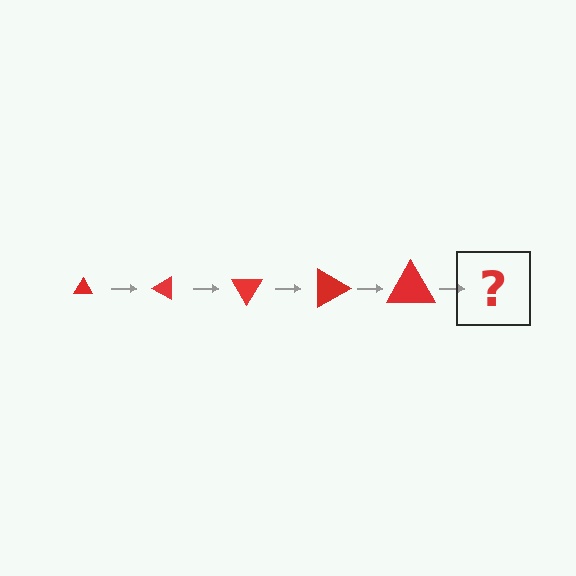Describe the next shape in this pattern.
It should be a triangle, larger than the previous one and rotated 150 degrees from the start.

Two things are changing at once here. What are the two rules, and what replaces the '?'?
The two rules are that the triangle grows larger each step and it rotates 30 degrees each step. The '?' should be a triangle, larger than the previous one and rotated 150 degrees from the start.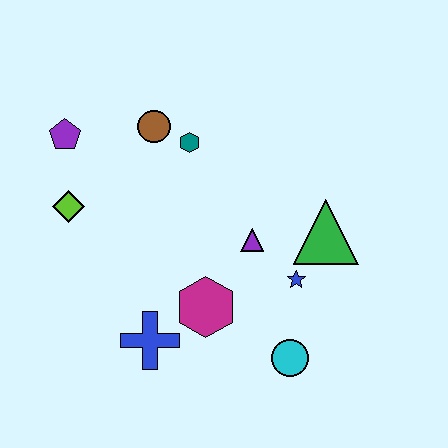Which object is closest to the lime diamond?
The purple pentagon is closest to the lime diamond.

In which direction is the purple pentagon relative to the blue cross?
The purple pentagon is above the blue cross.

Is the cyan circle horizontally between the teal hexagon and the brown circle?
No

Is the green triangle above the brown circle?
No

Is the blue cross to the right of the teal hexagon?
No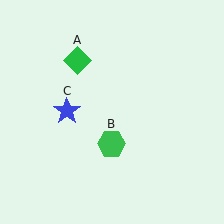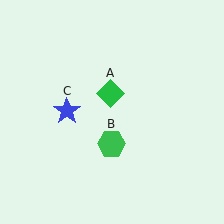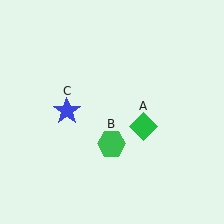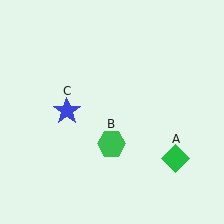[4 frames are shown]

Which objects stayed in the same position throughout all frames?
Green hexagon (object B) and blue star (object C) remained stationary.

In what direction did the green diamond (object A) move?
The green diamond (object A) moved down and to the right.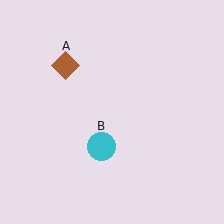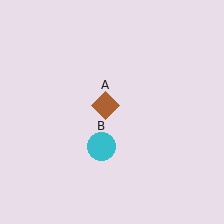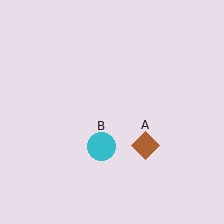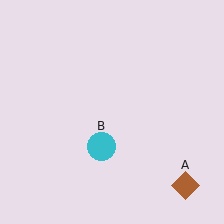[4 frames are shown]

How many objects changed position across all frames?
1 object changed position: brown diamond (object A).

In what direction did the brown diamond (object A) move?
The brown diamond (object A) moved down and to the right.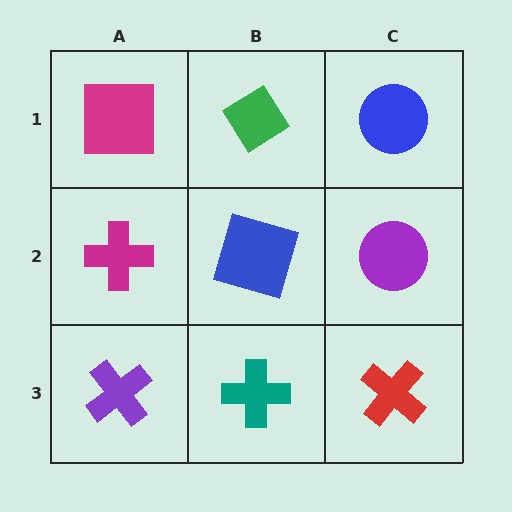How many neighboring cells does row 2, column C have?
3.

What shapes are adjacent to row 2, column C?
A blue circle (row 1, column C), a red cross (row 3, column C), a blue square (row 2, column B).